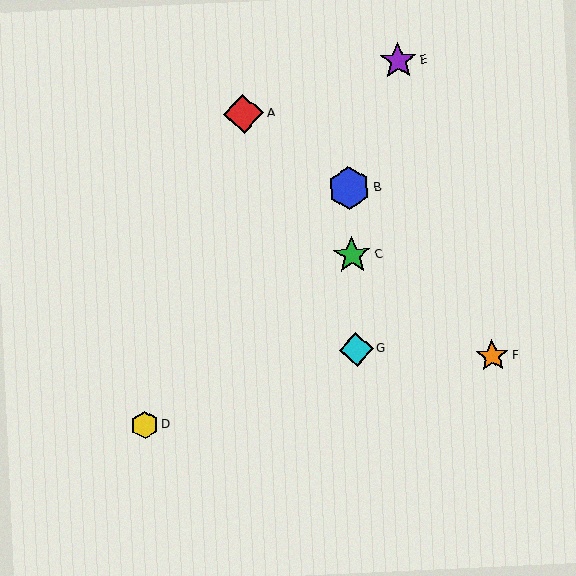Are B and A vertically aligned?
No, B is at x≈349 and A is at x≈244.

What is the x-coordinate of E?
Object E is at x≈399.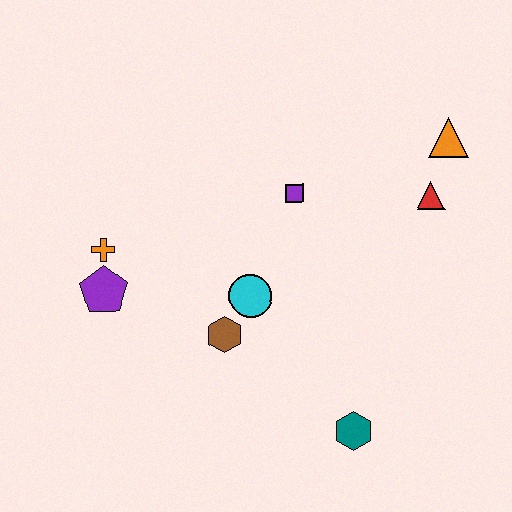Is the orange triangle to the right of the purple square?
Yes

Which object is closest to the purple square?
The cyan circle is closest to the purple square.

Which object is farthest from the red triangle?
The purple pentagon is farthest from the red triangle.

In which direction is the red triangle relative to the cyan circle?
The red triangle is to the right of the cyan circle.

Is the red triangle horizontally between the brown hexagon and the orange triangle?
Yes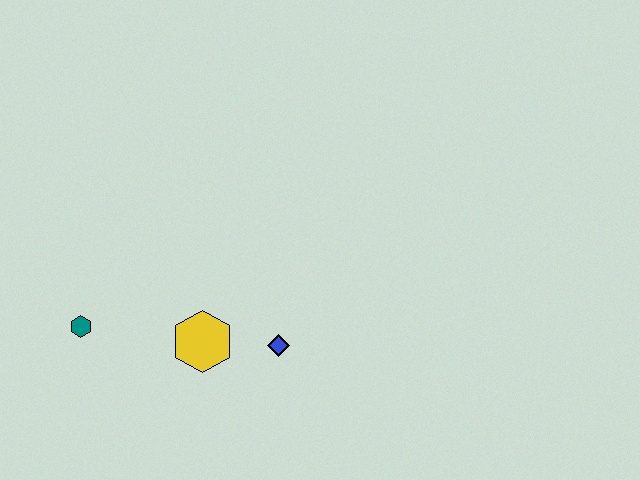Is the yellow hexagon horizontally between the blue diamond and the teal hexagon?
Yes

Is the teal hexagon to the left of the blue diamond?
Yes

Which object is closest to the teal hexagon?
The yellow hexagon is closest to the teal hexagon.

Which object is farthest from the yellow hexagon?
The teal hexagon is farthest from the yellow hexagon.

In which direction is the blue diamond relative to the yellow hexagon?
The blue diamond is to the right of the yellow hexagon.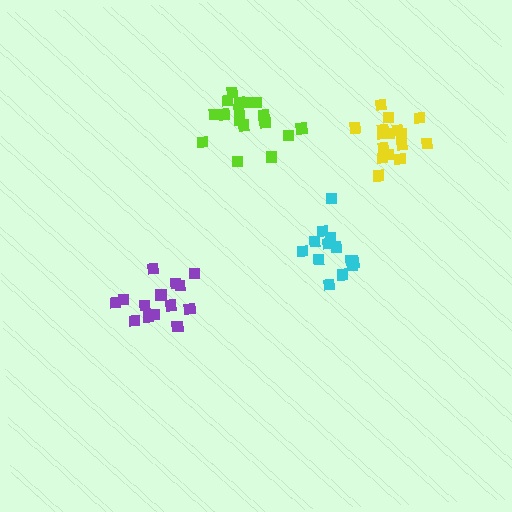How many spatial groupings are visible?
There are 4 spatial groupings.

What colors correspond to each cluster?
The clusters are colored: cyan, purple, yellow, lime.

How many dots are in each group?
Group 1: 14 dots, Group 2: 15 dots, Group 3: 16 dots, Group 4: 18 dots (63 total).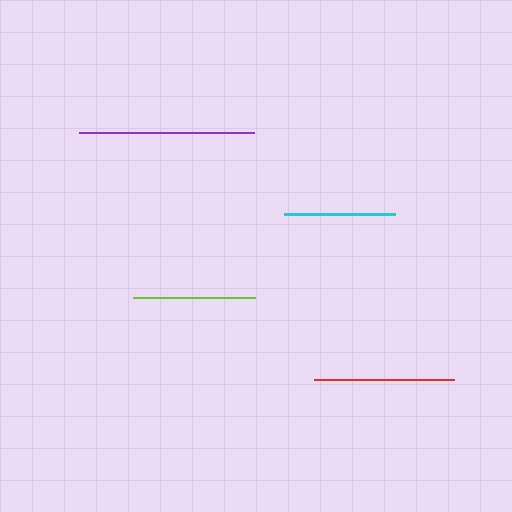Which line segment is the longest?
The purple line is the longest at approximately 175 pixels.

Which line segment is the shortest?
The cyan line is the shortest at approximately 111 pixels.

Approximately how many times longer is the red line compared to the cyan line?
The red line is approximately 1.3 times the length of the cyan line.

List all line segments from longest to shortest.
From longest to shortest: purple, red, lime, cyan.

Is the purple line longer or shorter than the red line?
The purple line is longer than the red line.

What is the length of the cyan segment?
The cyan segment is approximately 111 pixels long.